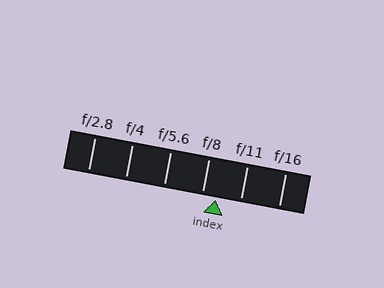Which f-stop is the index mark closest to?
The index mark is closest to f/8.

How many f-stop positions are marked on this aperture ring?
There are 6 f-stop positions marked.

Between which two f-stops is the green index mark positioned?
The index mark is between f/8 and f/11.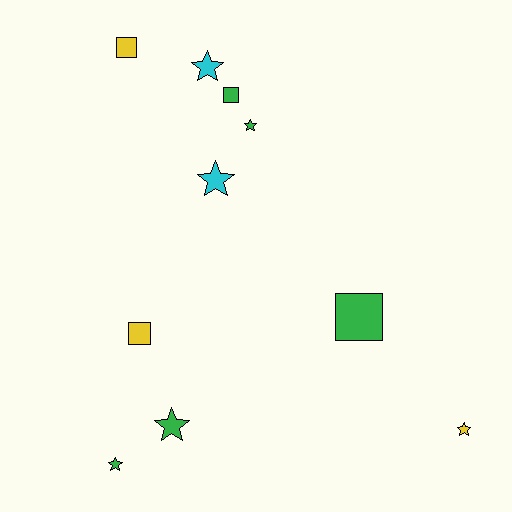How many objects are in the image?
There are 10 objects.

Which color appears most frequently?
Green, with 5 objects.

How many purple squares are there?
There are no purple squares.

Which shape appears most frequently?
Star, with 6 objects.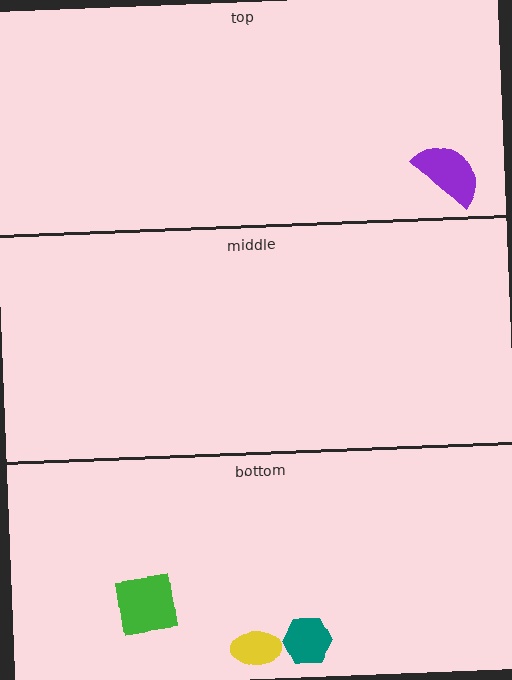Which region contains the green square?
The bottom region.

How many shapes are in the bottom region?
3.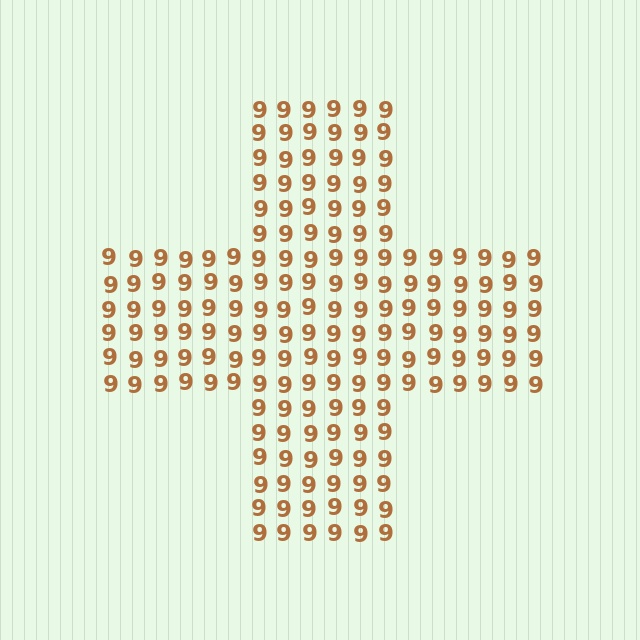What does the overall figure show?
The overall figure shows a cross.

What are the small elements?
The small elements are digit 9's.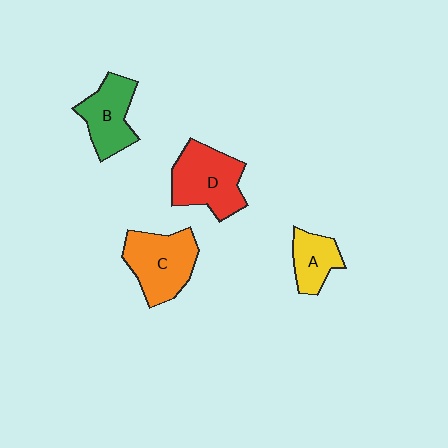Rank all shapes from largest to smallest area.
From largest to smallest: D (red), C (orange), B (green), A (yellow).